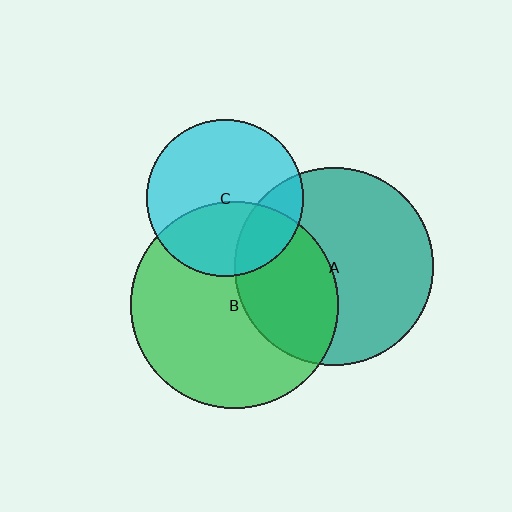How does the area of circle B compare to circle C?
Approximately 1.7 times.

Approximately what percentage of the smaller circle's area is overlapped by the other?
Approximately 40%.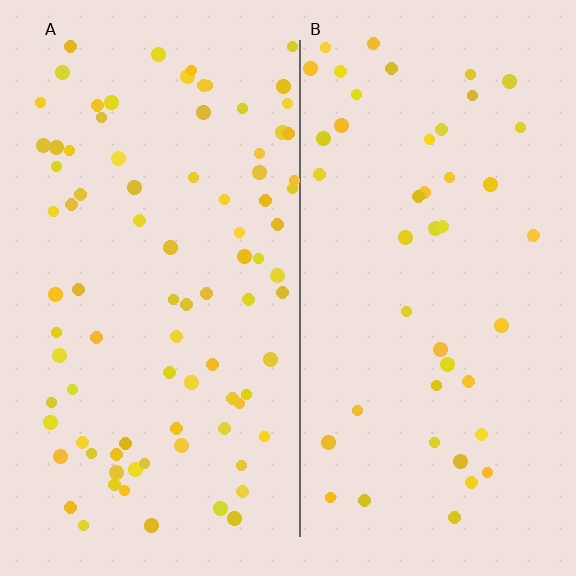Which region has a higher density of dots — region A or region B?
A (the left).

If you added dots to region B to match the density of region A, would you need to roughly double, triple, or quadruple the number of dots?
Approximately double.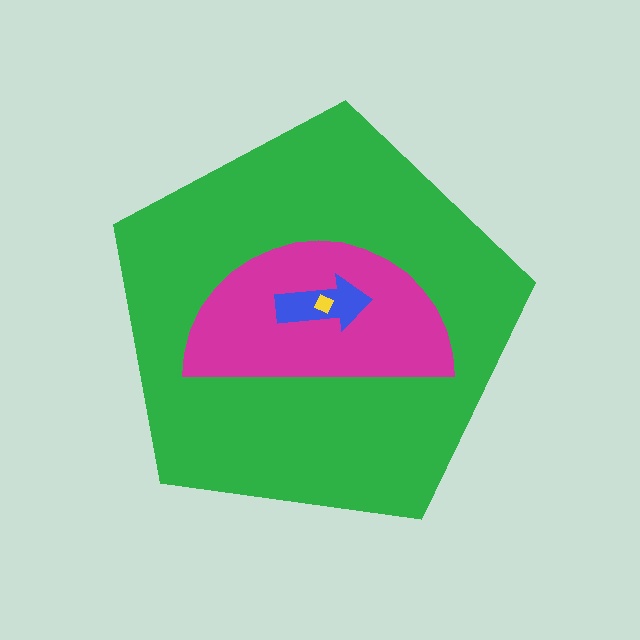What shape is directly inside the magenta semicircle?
The blue arrow.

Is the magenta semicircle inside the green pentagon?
Yes.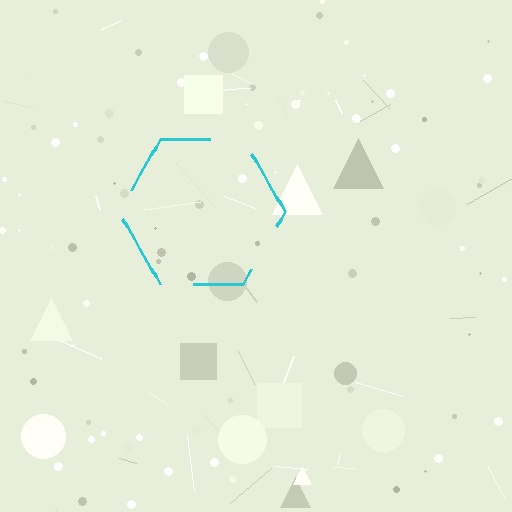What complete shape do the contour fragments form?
The contour fragments form a hexagon.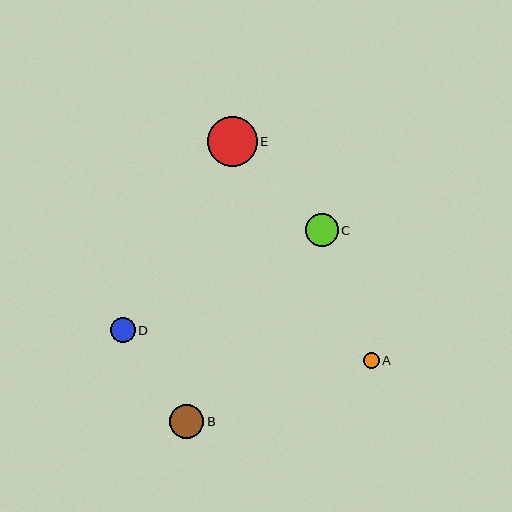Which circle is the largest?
Circle E is the largest with a size of approximately 50 pixels.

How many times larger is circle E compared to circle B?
Circle E is approximately 1.5 times the size of circle B.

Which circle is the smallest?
Circle A is the smallest with a size of approximately 16 pixels.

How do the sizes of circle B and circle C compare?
Circle B and circle C are approximately the same size.